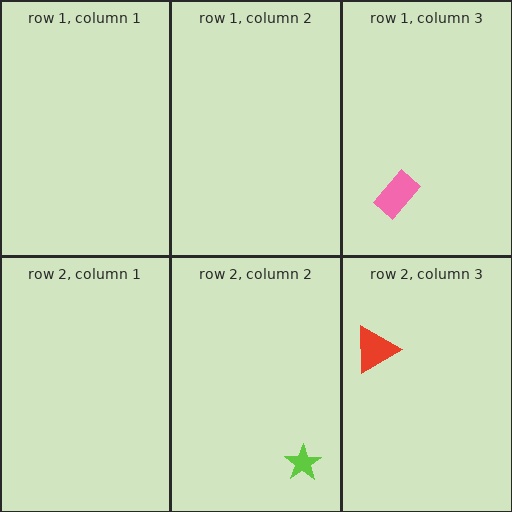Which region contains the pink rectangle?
The row 1, column 3 region.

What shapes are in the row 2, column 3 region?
The red triangle.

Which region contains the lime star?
The row 2, column 2 region.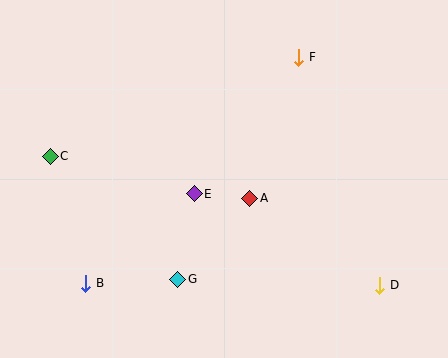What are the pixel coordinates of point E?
Point E is at (194, 194).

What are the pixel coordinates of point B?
Point B is at (85, 283).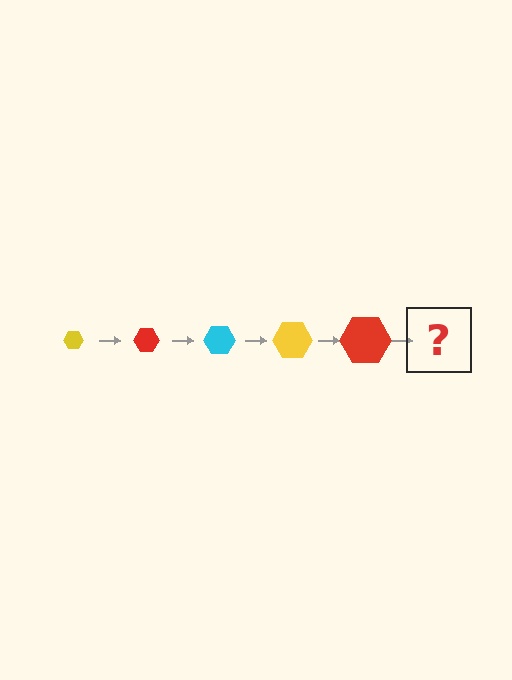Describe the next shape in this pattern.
It should be a cyan hexagon, larger than the previous one.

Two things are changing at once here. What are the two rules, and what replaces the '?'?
The two rules are that the hexagon grows larger each step and the color cycles through yellow, red, and cyan. The '?' should be a cyan hexagon, larger than the previous one.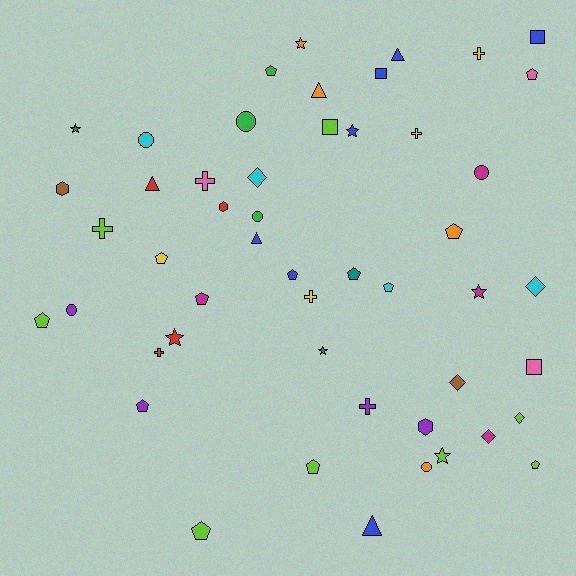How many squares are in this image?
There are 4 squares.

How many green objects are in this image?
There are 3 green objects.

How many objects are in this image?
There are 50 objects.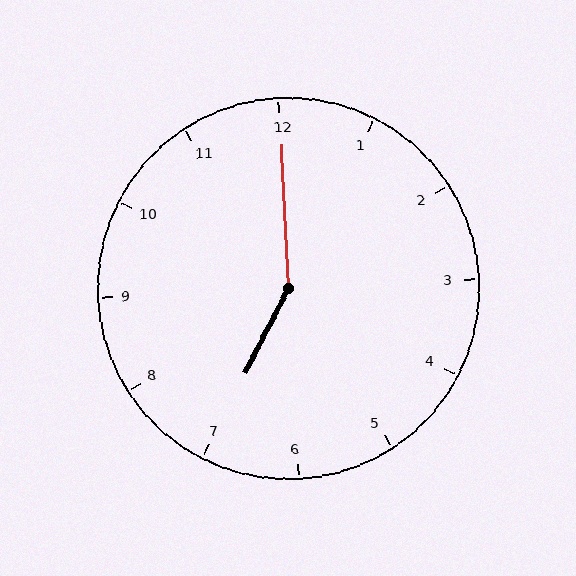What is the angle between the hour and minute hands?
Approximately 150 degrees.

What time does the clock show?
7:00.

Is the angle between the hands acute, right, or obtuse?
It is obtuse.